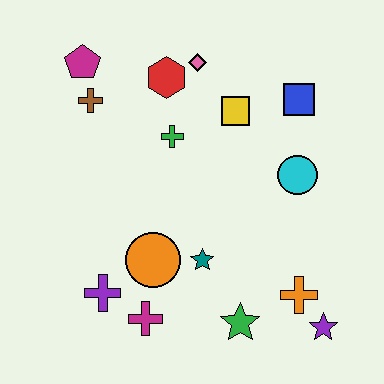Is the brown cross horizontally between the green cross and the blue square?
No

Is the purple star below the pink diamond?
Yes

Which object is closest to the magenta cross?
The purple cross is closest to the magenta cross.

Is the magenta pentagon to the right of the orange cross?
No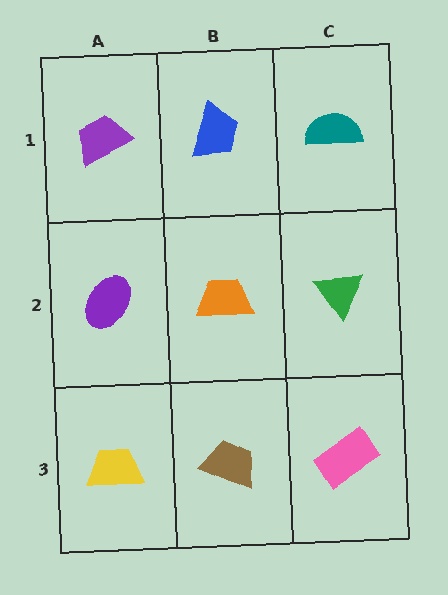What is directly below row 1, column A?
A purple ellipse.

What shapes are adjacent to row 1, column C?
A green triangle (row 2, column C), a blue trapezoid (row 1, column B).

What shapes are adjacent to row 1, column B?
An orange trapezoid (row 2, column B), a purple trapezoid (row 1, column A), a teal semicircle (row 1, column C).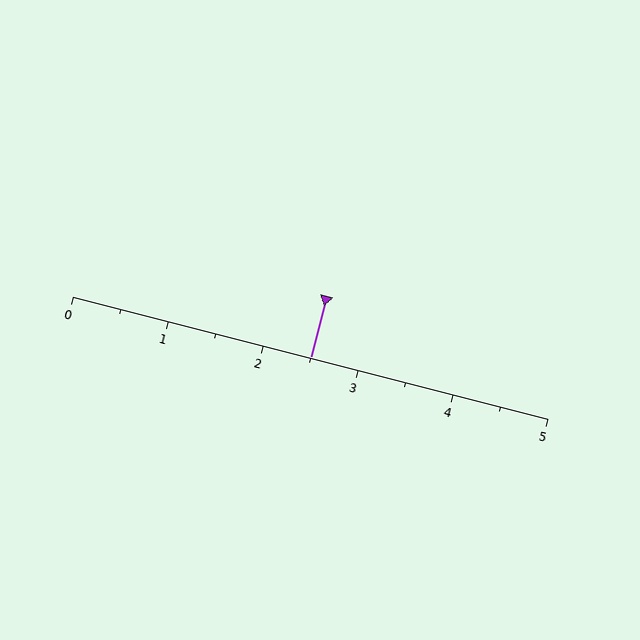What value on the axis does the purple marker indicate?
The marker indicates approximately 2.5.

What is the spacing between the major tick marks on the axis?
The major ticks are spaced 1 apart.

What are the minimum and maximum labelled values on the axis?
The axis runs from 0 to 5.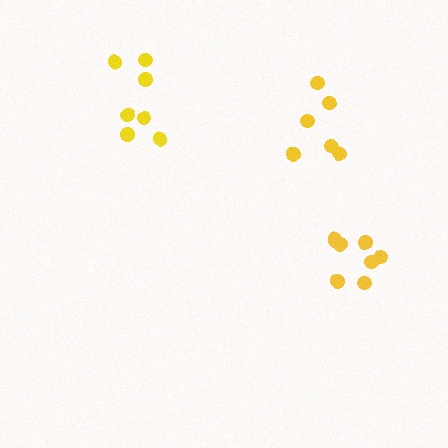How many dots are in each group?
Group 1: 6 dots, Group 2: 7 dots, Group 3: 8 dots (21 total).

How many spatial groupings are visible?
There are 3 spatial groupings.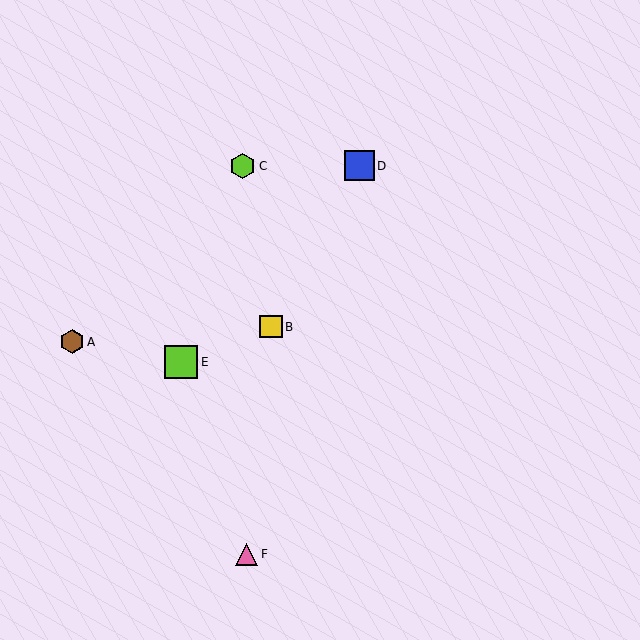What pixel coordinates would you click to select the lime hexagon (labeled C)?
Click at (243, 166) to select the lime hexagon C.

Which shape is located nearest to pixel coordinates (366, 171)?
The blue square (labeled D) at (359, 166) is nearest to that location.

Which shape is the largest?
The lime square (labeled E) is the largest.